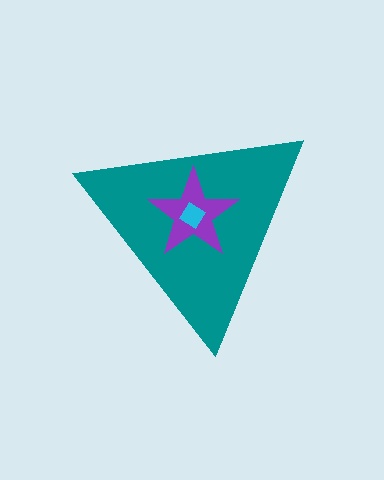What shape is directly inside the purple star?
The cyan diamond.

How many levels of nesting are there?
3.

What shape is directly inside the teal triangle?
The purple star.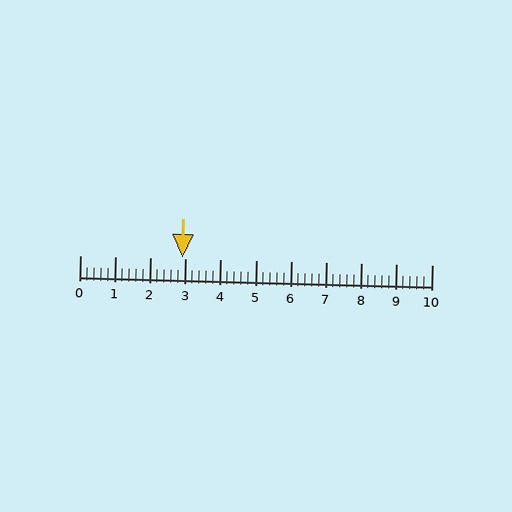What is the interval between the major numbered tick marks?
The major tick marks are spaced 1 units apart.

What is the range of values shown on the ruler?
The ruler shows values from 0 to 10.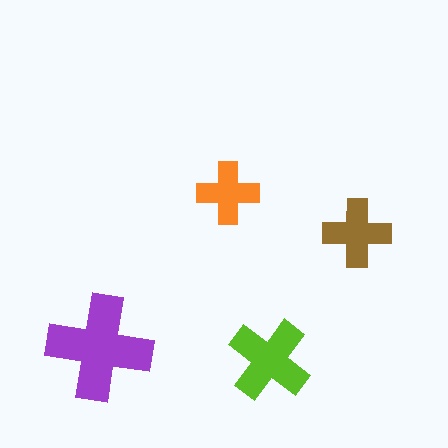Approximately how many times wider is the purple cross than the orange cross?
About 1.5 times wider.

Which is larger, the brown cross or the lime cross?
The lime one.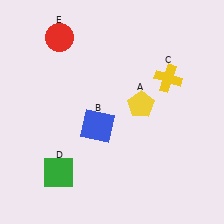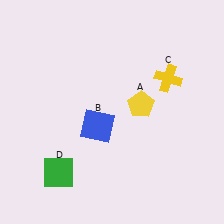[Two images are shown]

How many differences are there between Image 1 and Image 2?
There is 1 difference between the two images.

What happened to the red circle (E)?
The red circle (E) was removed in Image 2. It was in the top-left area of Image 1.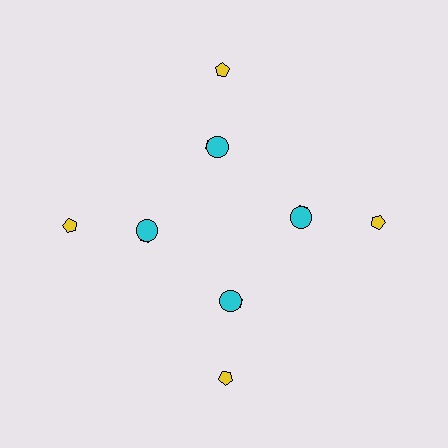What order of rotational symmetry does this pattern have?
This pattern has 4-fold rotational symmetry.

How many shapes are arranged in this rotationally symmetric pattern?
There are 12 shapes, arranged in 4 groups of 3.